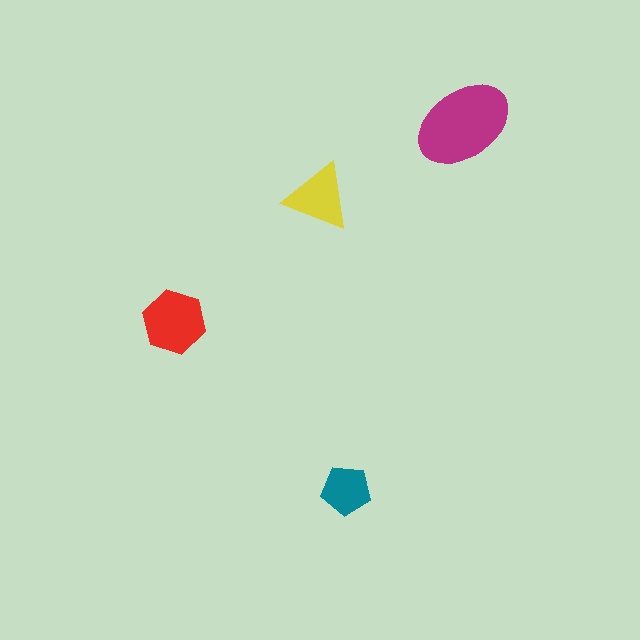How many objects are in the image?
There are 4 objects in the image.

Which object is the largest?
The magenta ellipse.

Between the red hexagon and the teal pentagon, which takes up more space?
The red hexagon.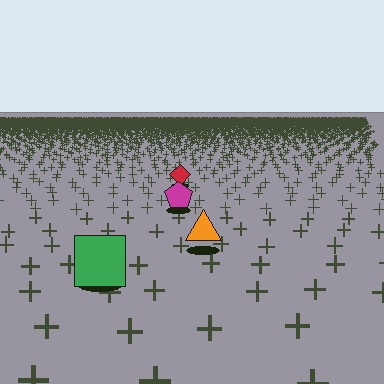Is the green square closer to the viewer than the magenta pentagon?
Yes. The green square is closer — you can tell from the texture gradient: the ground texture is coarser near it.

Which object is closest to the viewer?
The green square is closest. The texture marks near it are larger and more spread out.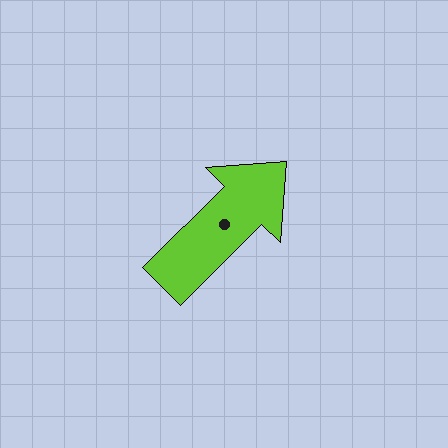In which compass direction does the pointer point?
Northeast.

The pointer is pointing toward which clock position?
Roughly 2 o'clock.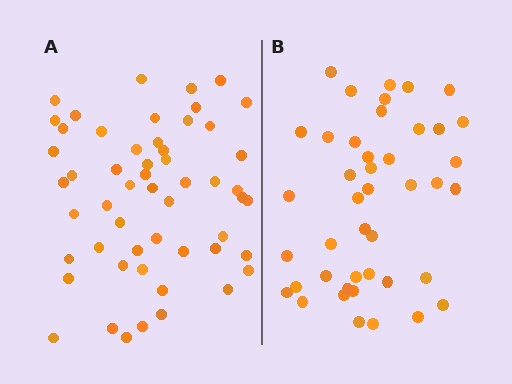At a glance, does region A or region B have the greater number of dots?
Region A (the left region) has more dots.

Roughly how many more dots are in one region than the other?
Region A has roughly 12 or so more dots than region B.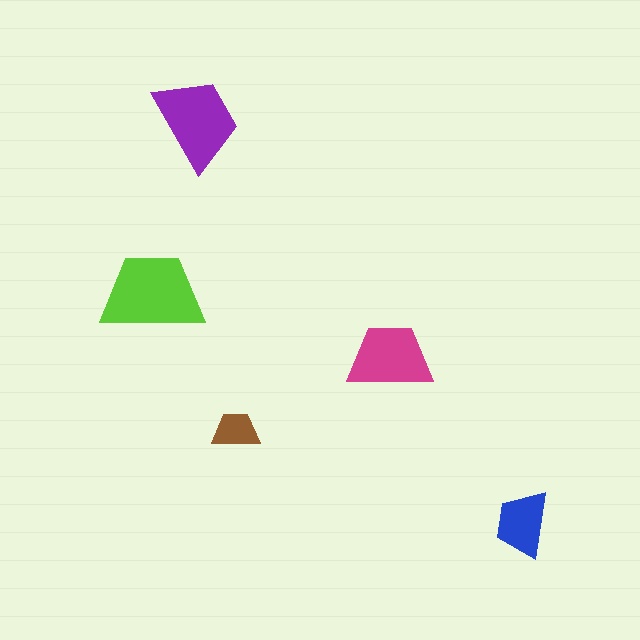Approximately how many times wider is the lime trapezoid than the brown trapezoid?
About 2 times wider.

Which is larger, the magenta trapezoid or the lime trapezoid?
The lime one.